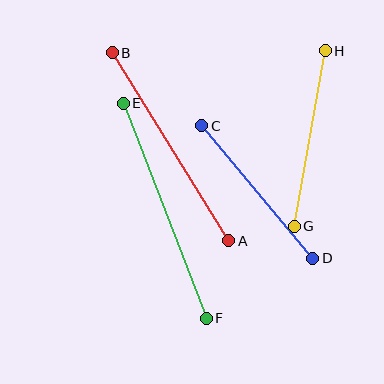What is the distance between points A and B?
The distance is approximately 221 pixels.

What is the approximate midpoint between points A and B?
The midpoint is at approximately (171, 147) pixels.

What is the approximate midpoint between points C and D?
The midpoint is at approximately (257, 192) pixels.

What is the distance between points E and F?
The distance is approximately 231 pixels.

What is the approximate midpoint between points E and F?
The midpoint is at approximately (165, 211) pixels.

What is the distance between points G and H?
The distance is approximately 178 pixels.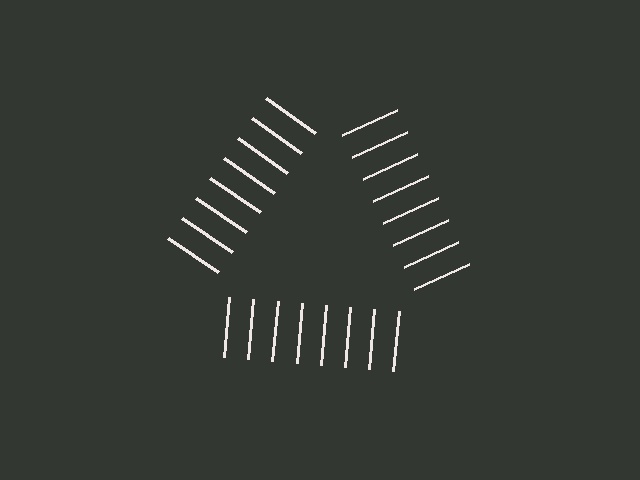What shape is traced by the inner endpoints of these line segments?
An illusory triangle — the line segments terminate on its edges but no continuous stroke is drawn.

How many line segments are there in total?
24 — 8 along each of the 3 edges.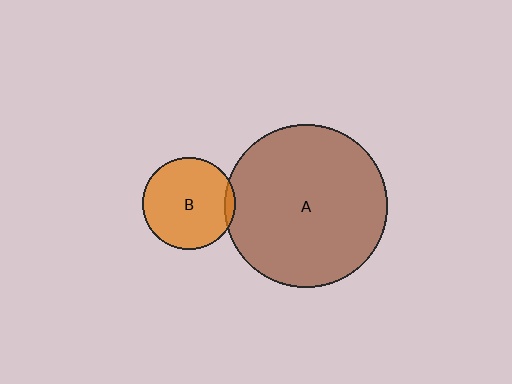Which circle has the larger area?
Circle A (brown).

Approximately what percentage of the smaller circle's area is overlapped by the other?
Approximately 5%.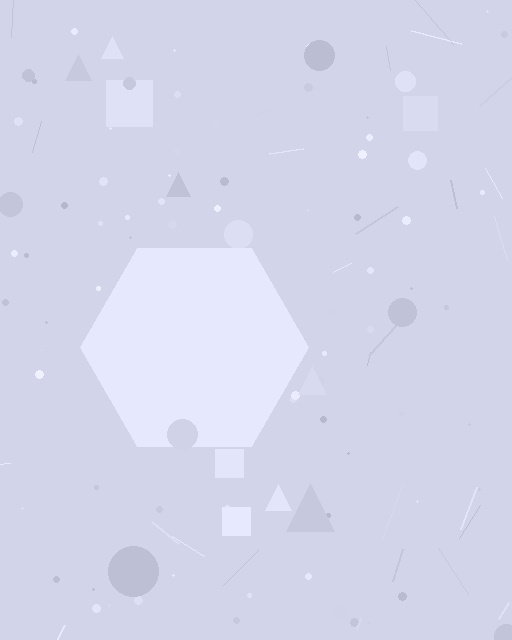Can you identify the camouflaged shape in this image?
The camouflaged shape is a hexagon.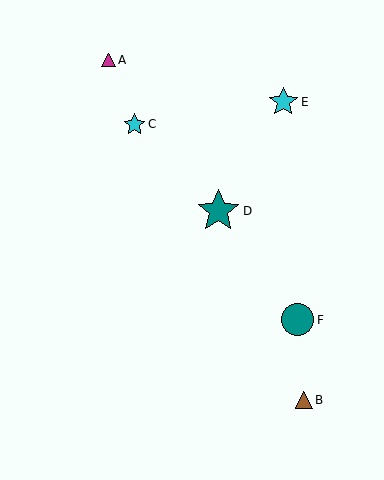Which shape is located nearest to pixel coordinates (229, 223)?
The teal star (labeled D) at (218, 211) is nearest to that location.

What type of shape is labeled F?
Shape F is a teal circle.